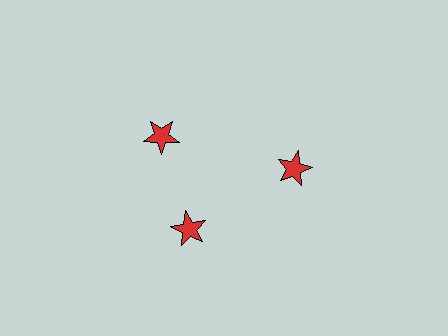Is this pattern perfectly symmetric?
No. The 3 red stars are arranged in a ring, but one element near the 11 o'clock position is rotated out of alignment along the ring, breaking the 3-fold rotational symmetry.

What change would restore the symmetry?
The symmetry would be restored by rotating it back into even spacing with its neighbors so that all 3 stars sit at equal angles and equal distance from the center.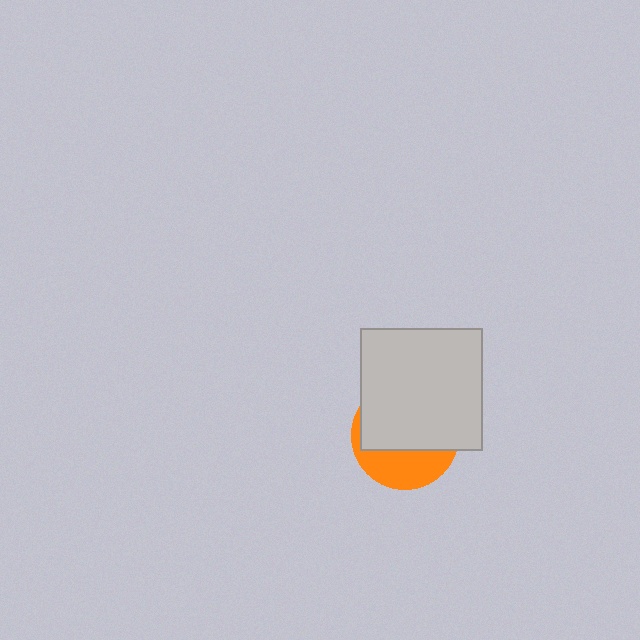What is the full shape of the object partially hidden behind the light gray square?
The partially hidden object is an orange circle.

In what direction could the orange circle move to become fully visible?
The orange circle could move down. That would shift it out from behind the light gray square entirely.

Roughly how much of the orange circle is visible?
A small part of it is visible (roughly 35%).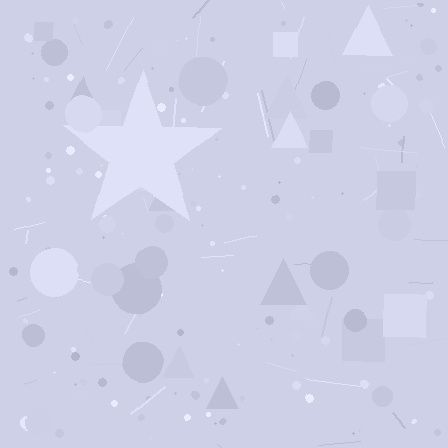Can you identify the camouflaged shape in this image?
The camouflaged shape is a star.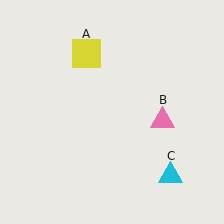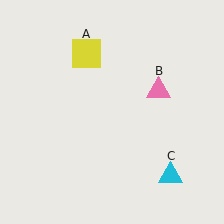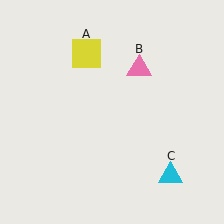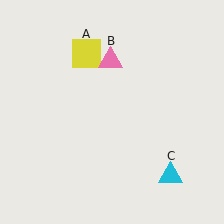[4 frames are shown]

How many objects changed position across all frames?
1 object changed position: pink triangle (object B).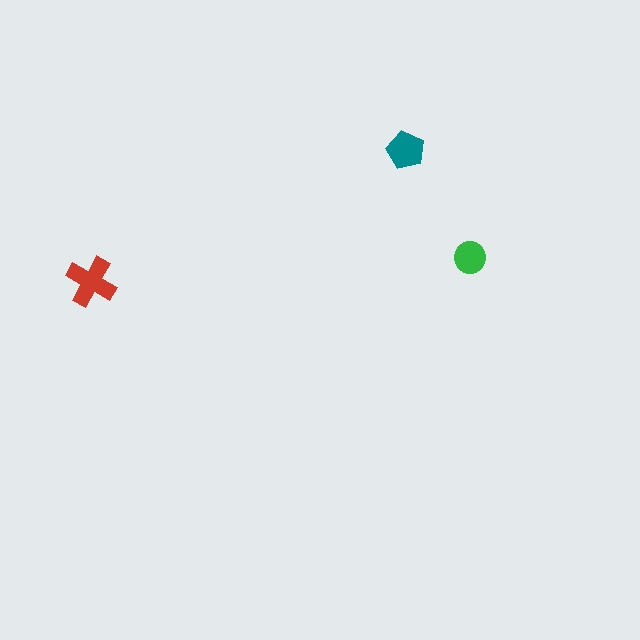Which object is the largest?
The red cross.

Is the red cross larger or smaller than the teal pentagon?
Larger.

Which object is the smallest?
The green circle.